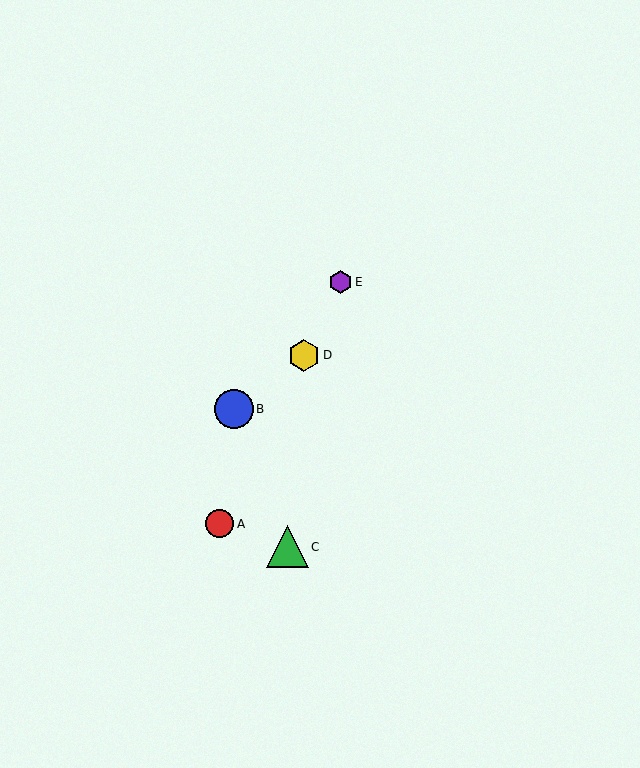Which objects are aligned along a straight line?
Objects A, D, E are aligned along a straight line.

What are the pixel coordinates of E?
Object E is at (341, 282).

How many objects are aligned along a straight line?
3 objects (A, D, E) are aligned along a straight line.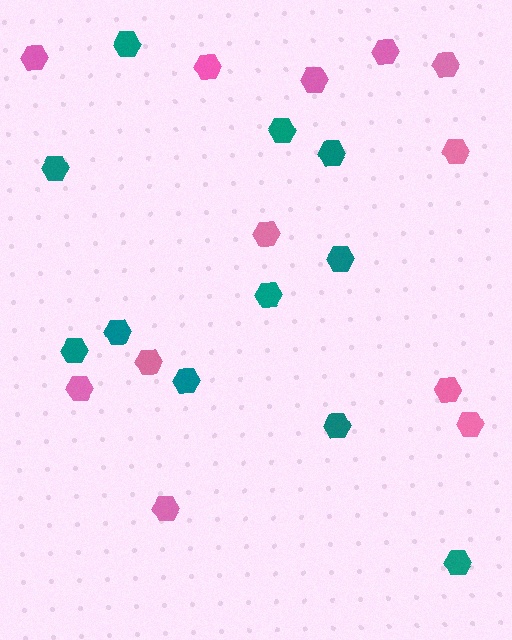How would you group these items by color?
There are 2 groups: one group of pink hexagons (12) and one group of teal hexagons (11).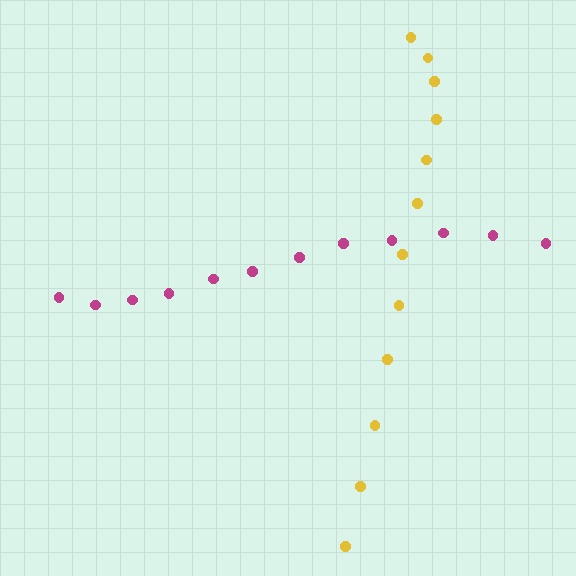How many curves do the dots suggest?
There are 2 distinct paths.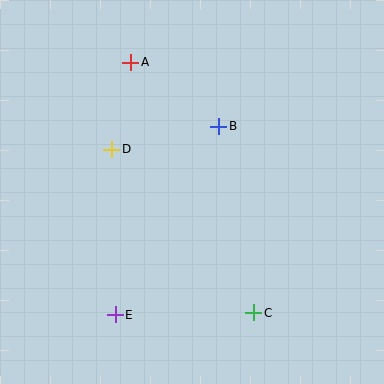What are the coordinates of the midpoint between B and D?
The midpoint between B and D is at (165, 138).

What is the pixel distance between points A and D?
The distance between A and D is 89 pixels.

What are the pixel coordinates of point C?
Point C is at (254, 313).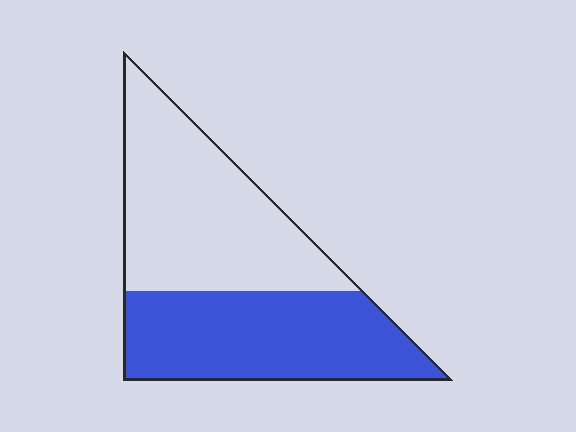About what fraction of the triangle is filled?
About one half (1/2).